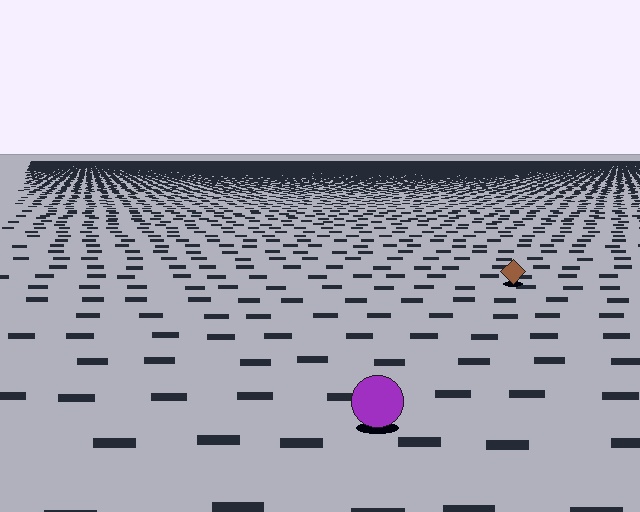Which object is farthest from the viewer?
The brown diamond is farthest from the viewer. It appears smaller and the ground texture around it is denser.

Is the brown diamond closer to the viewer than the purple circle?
No. The purple circle is closer — you can tell from the texture gradient: the ground texture is coarser near it.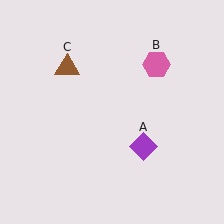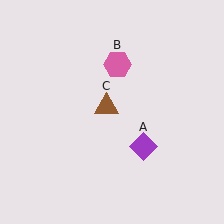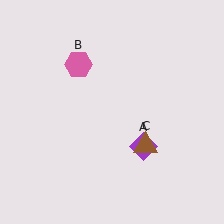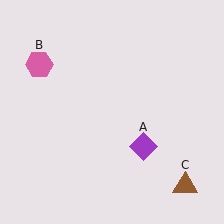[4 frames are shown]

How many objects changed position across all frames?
2 objects changed position: pink hexagon (object B), brown triangle (object C).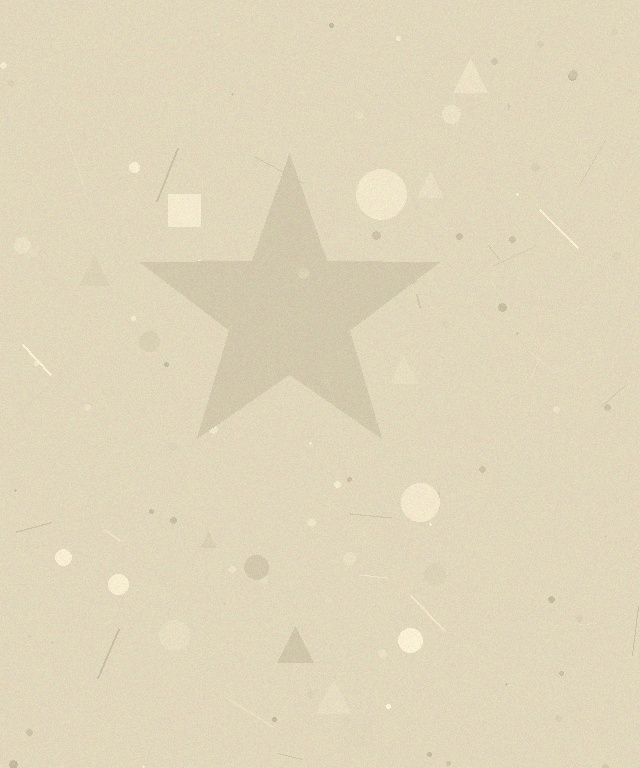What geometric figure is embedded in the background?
A star is embedded in the background.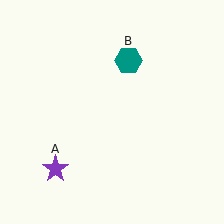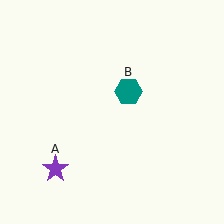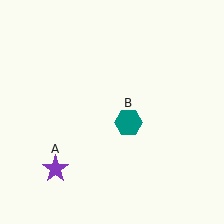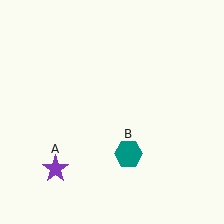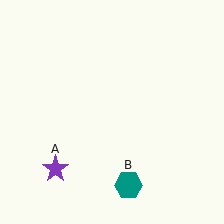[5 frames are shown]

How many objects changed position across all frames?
1 object changed position: teal hexagon (object B).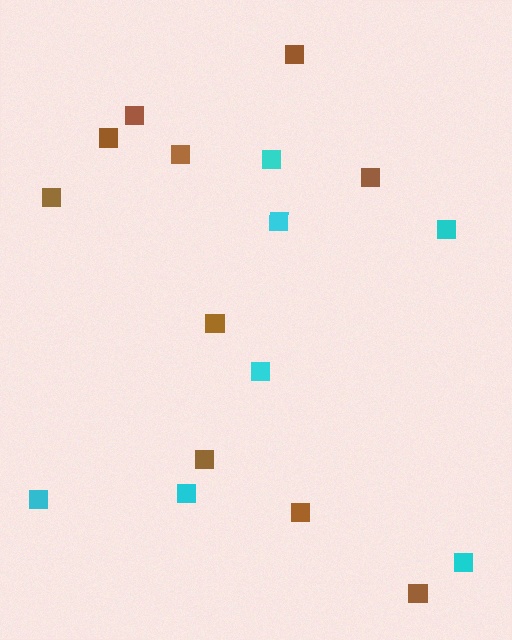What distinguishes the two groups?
There are 2 groups: one group of cyan squares (7) and one group of brown squares (10).